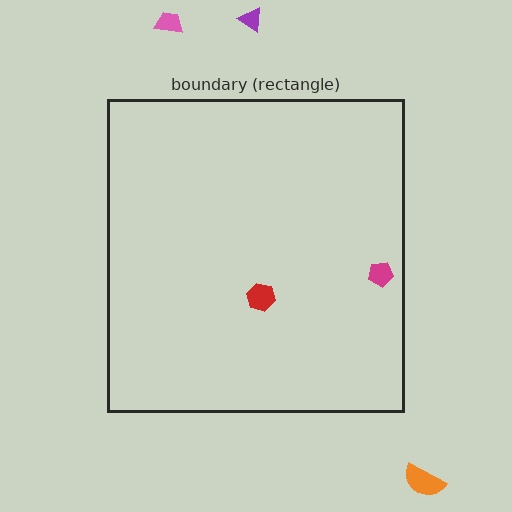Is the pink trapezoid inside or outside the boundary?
Outside.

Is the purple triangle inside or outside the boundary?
Outside.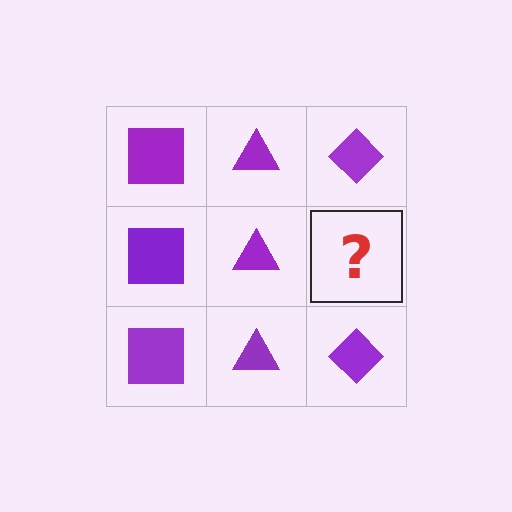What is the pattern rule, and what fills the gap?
The rule is that each column has a consistent shape. The gap should be filled with a purple diamond.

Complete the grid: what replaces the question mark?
The question mark should be replaced with a purple diamond.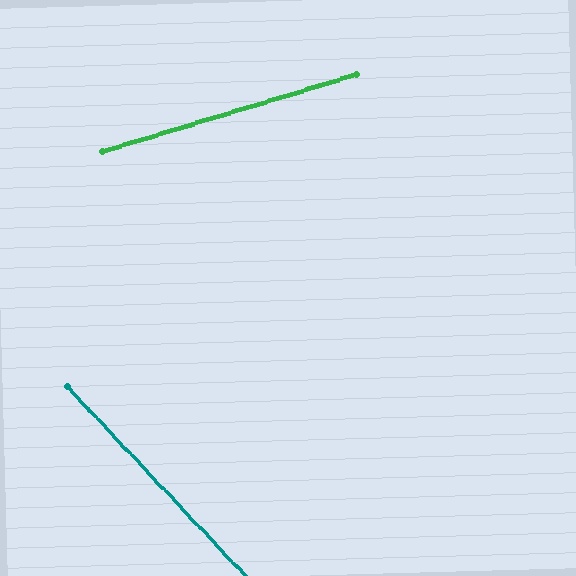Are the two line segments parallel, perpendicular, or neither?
Neither parallel nor perpendicular — they differ by about 64°.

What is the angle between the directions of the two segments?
Approximately 64 degrees.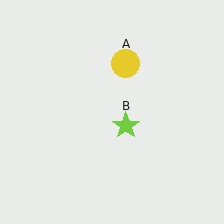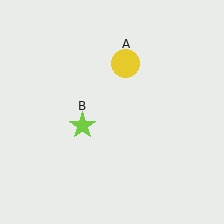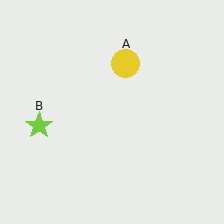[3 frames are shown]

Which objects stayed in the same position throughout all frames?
Yellow circle (object A) remained stationary.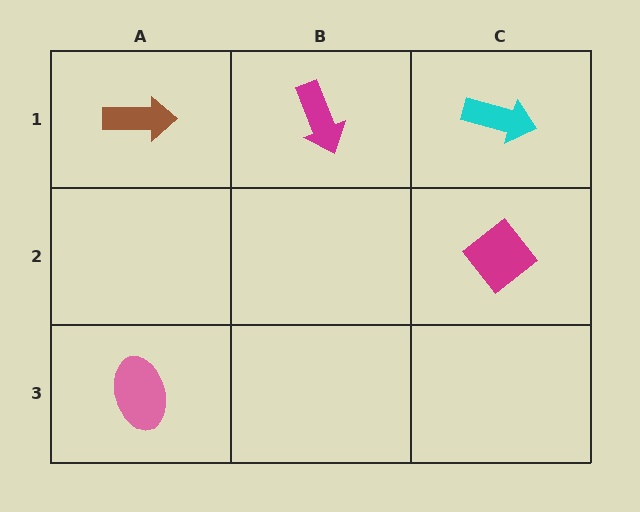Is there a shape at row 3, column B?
No, that cell is empty.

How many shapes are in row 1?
3 shapes.